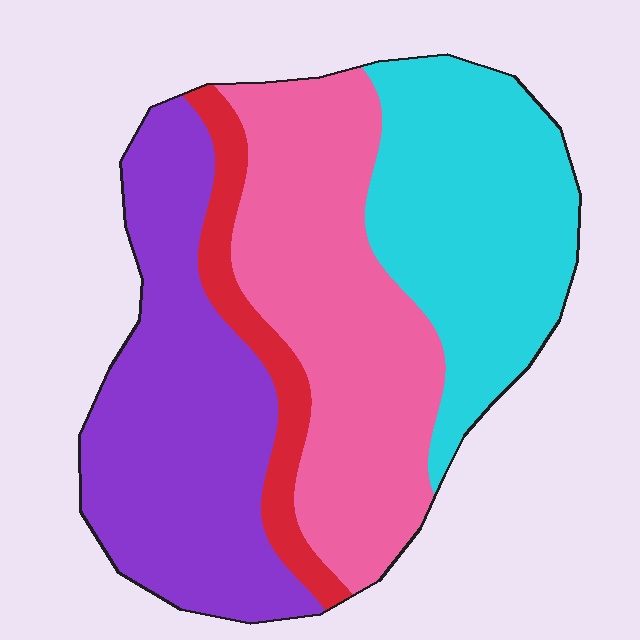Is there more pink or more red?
Pink.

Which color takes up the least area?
Red, at roughly 10%.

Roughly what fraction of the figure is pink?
Pink takes up about one third (1/3) of the figure.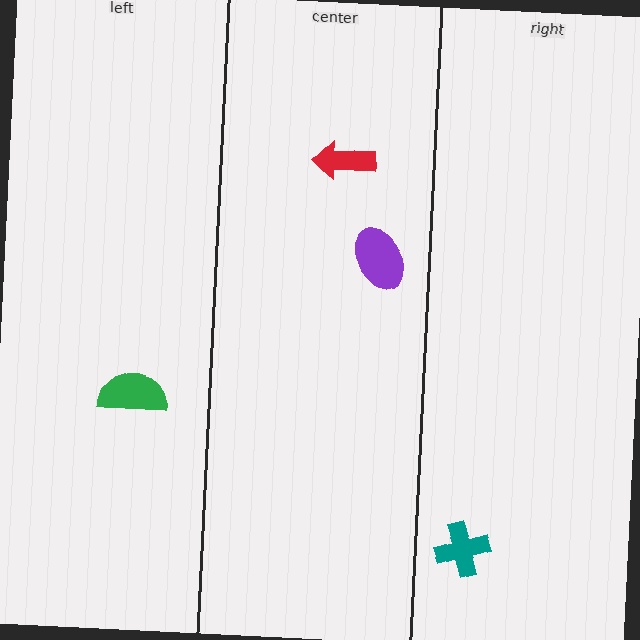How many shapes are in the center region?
2.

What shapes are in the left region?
The green semicircle.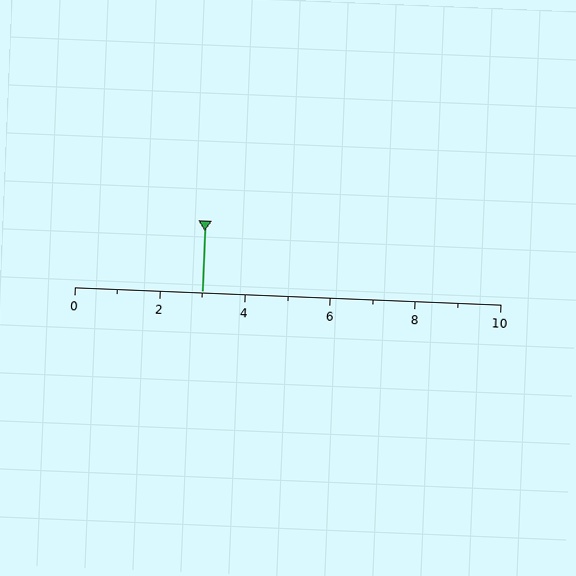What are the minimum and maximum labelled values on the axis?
The axis runs from 0 to 10.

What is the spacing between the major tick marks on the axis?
The major ticks are spaced 2 apart.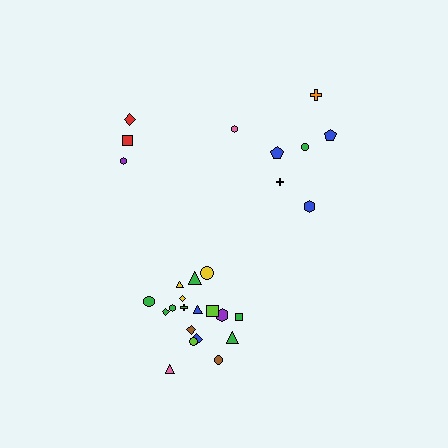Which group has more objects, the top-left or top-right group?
The top-right group.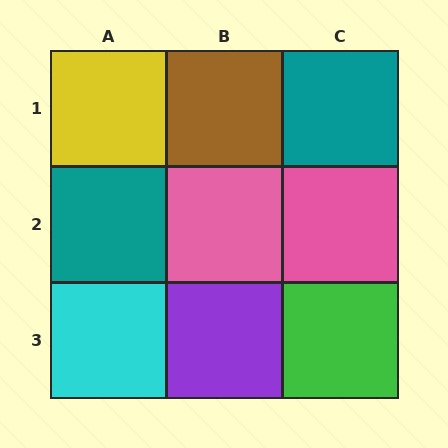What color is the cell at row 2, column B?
Pink.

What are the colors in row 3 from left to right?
Cyan, purple, green.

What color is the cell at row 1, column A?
Yellow.